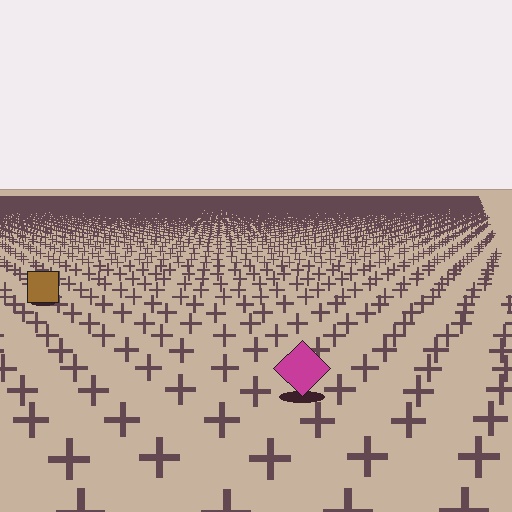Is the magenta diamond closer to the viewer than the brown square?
Yes. The magenta diamond is closer — you can tell from the texture gradient: the ground texture is coarser near it.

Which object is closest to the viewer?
The magenta diamond is closest. The texture marks near it are larger and more spread out.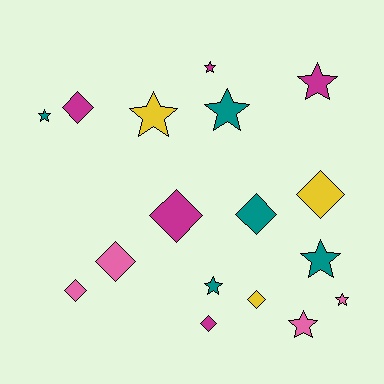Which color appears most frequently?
Magenta, with 5 objects.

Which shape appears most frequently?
Star, with 9 objects.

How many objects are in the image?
There are 17 objects.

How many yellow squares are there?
There are no yellow squares.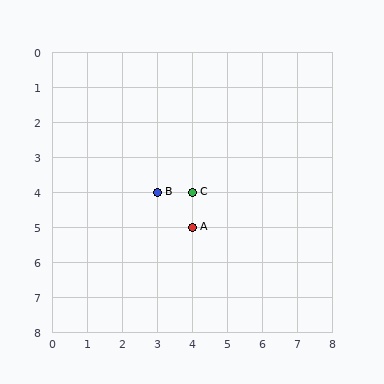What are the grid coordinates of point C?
Point C is at grid coordinates (4, 4).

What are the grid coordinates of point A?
Point A is at grid coordinates (4, 5).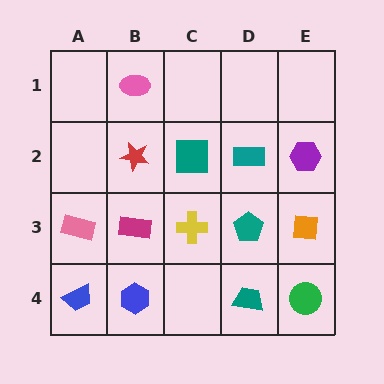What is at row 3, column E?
An orange square.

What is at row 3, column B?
A magenta rectangle.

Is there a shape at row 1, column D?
No, that cell is empty.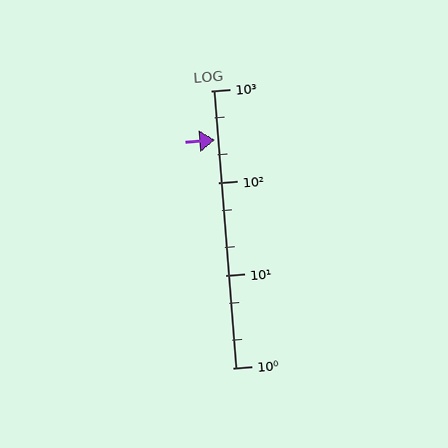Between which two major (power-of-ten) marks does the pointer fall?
The pointer is between 100 and 1000.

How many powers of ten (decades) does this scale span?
The scale spans 3 decades, from 1 to 1000.